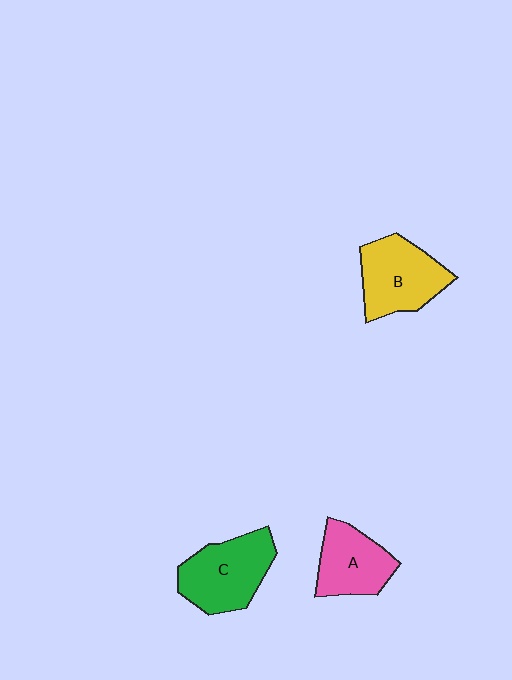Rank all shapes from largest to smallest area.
From largest to smallest: C (green), B (yellow), A (pink).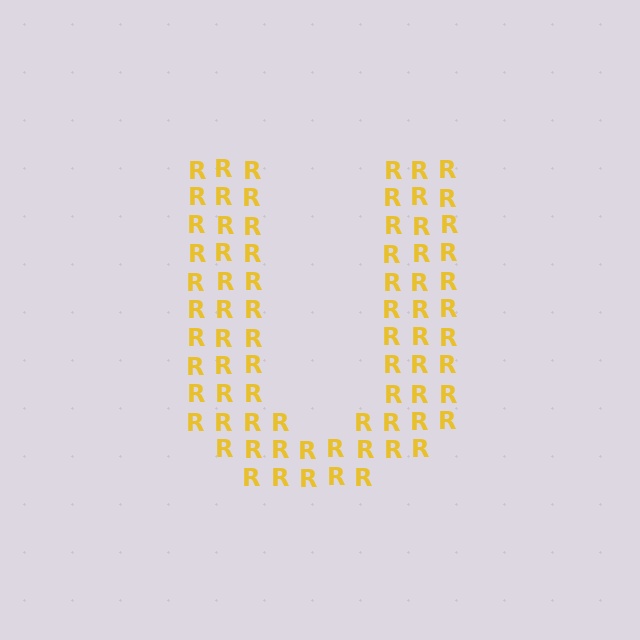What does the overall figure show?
The overall figure shows the letter U.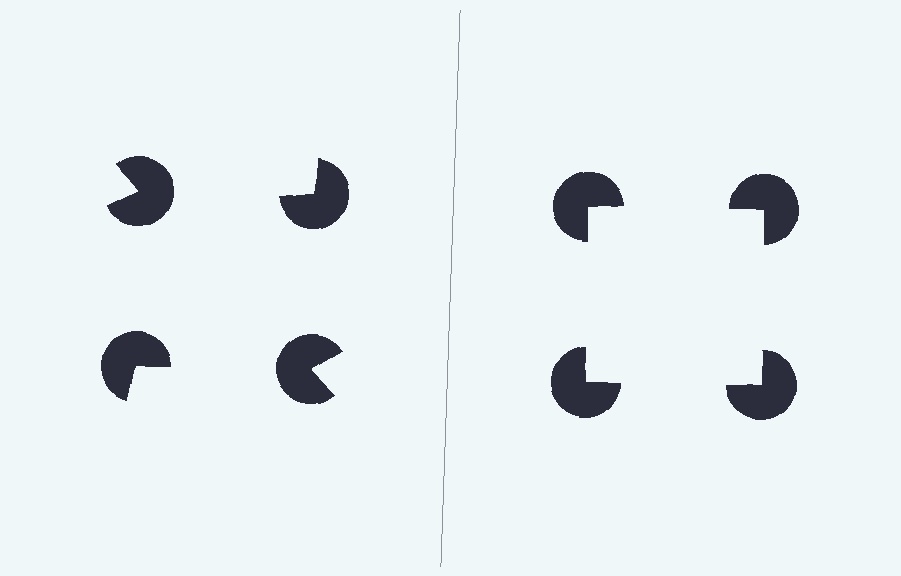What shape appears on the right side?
An illusory square.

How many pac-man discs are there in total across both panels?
8 — 4 on each side.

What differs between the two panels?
The pac-man discs are positioned identically on both sides; only the wedge orientations differ. On the right they align to a square; on the left they are misaligned.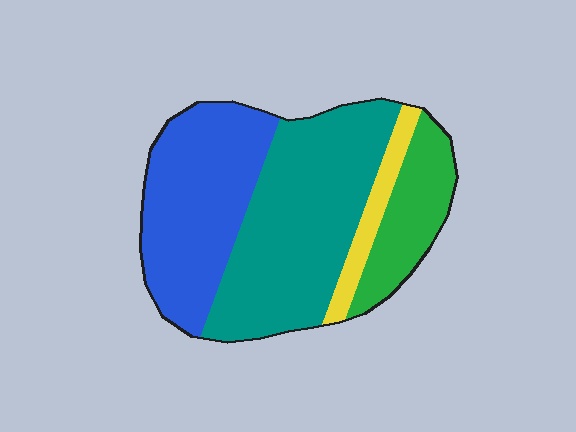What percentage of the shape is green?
Green takes up about one sixth (1/6) of the shape.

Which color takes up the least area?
Yellow, at roughly 5%.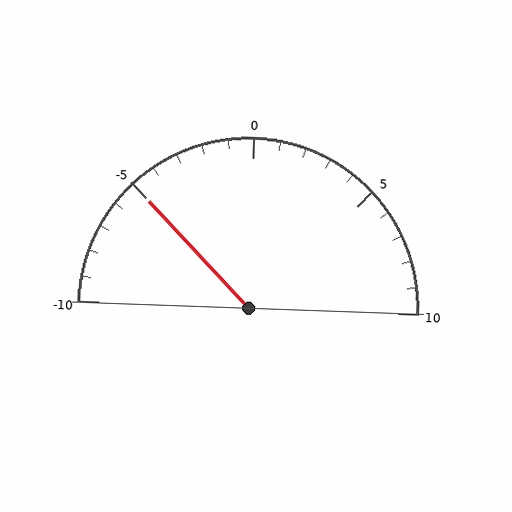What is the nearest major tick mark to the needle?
The nearest major tick mark is -5.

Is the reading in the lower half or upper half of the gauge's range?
The reading is in the lower half of the range (-10 to 10).